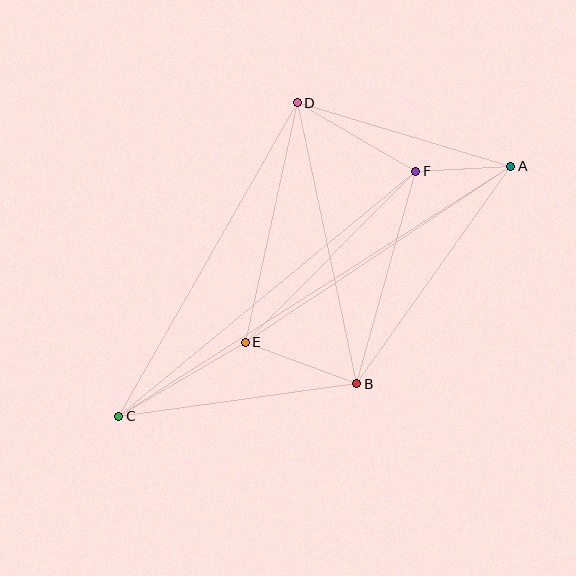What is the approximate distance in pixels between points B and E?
The distance between B and E is approximately 119 pixels.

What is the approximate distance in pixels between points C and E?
The distance between C and E is approximately 146 pixels.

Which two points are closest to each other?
Points A and F are closest to each other.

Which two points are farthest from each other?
Points A and C are farthest from each other.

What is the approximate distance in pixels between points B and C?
The distance between B and C is approximately 240 pixels.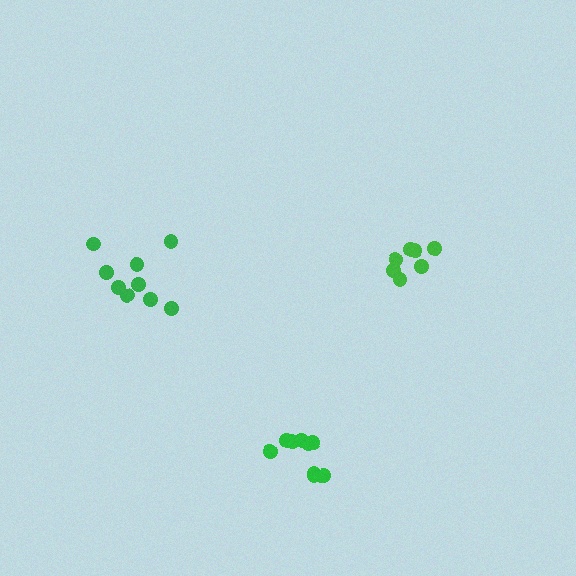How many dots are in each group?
Group 1: 7 dots, Group 2: 9 dots, Group 3: 9 dots (25 total).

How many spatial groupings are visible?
There are 3 spatial groupings.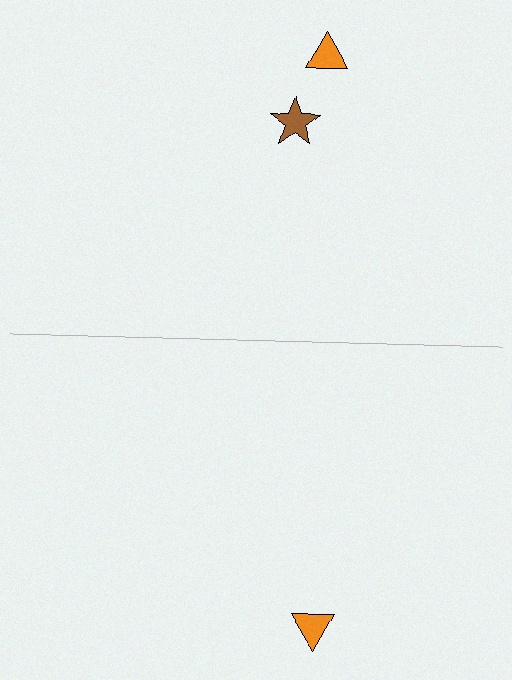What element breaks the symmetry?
A brown star is missing from the bottom side.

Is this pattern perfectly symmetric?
No, the pattern is not perfectly symmetric. A brown star is missing from the bottom side.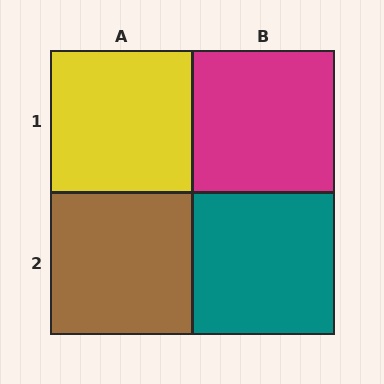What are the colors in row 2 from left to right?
Brown, teal.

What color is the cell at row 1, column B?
Magenta.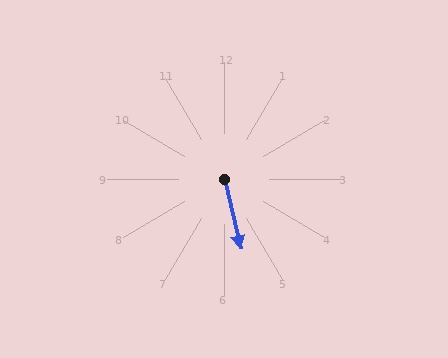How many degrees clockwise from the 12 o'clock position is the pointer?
Approximately 167 degrees.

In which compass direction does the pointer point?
South.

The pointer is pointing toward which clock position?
Roughly 6 o'clock.